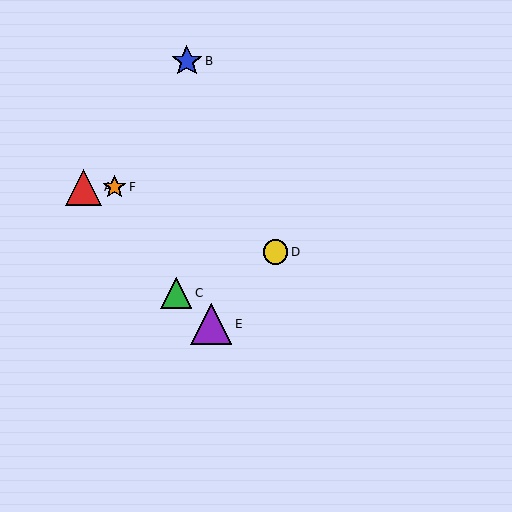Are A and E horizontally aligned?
No, A is at y≈187 and E is at y≈324.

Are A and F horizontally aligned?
Yes, both are at y≈187.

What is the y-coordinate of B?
Object B is at y≈61.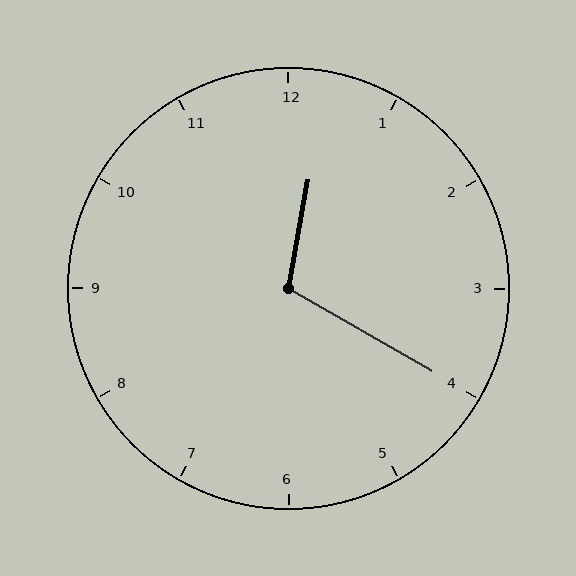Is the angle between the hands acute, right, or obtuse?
It is obtuse.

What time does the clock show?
12:20.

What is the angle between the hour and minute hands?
Approximately 110 degrees.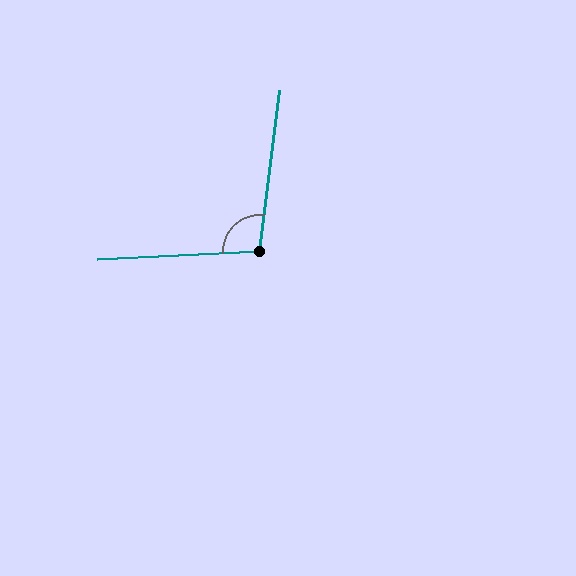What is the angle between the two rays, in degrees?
Approximately 100 degrees.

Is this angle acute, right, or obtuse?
It is obtuse.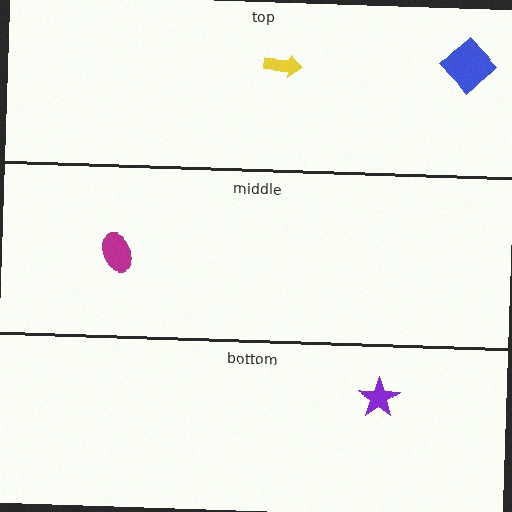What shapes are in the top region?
The yellow arrow, the blue diamond.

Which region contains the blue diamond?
The top region.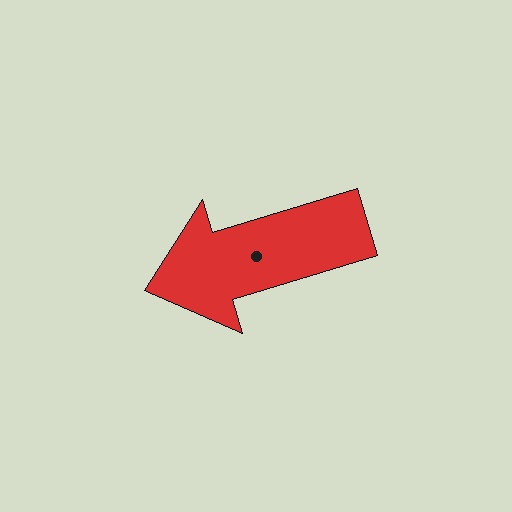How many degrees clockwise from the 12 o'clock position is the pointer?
Approximately 253 degrees.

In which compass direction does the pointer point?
West.